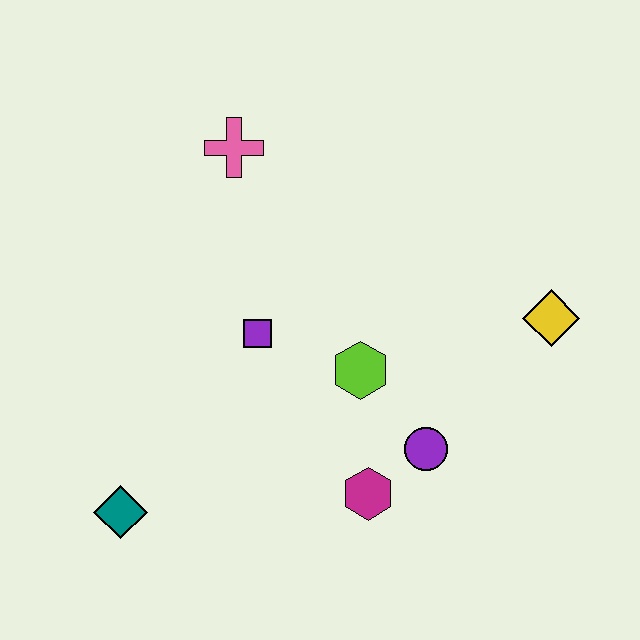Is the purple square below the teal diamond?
No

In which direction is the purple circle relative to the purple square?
The purple circle is to the right of the purple square.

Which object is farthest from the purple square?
The yellow diamond is farthest from the purple square.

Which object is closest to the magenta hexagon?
The purple circle is closest to the magenta hexagon.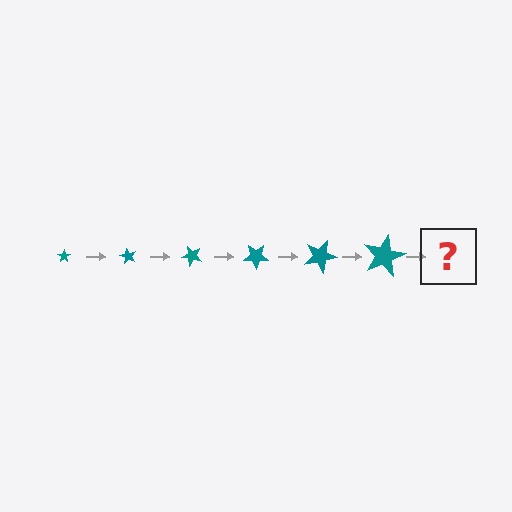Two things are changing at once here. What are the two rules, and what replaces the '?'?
The two rules are that the star grows larger each step and it rotates 60 degrees each step. The '?' should be a star, larger than the previous one and rotated 360 degrees from the start.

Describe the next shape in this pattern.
It should be a star, larger than the previous one and rotated 360 degrees from the start.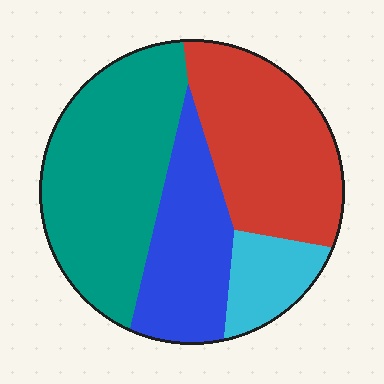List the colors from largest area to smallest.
From largest to smallest: teal, red, blue, cyan.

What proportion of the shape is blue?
Blue takes up about one fifth (1/5) of the shape.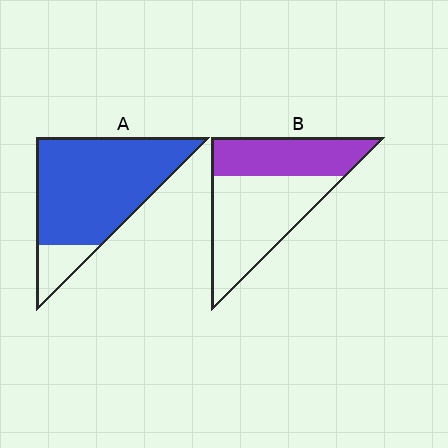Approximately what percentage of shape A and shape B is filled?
A is approximately 85% and B is approximately 40%.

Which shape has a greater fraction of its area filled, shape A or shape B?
Shape A.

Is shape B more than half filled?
No.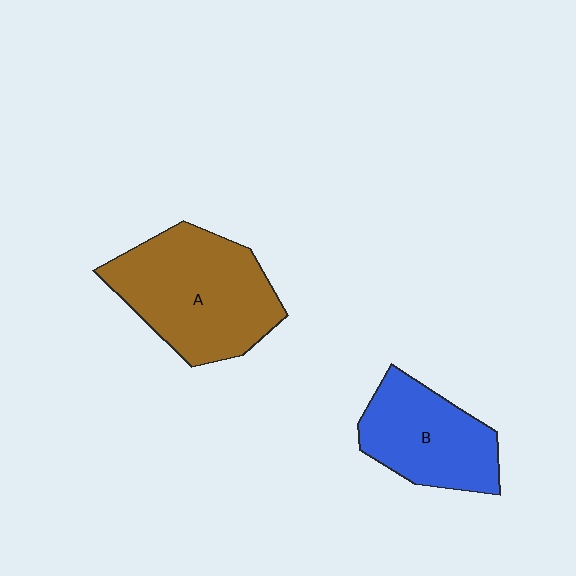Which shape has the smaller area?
Shape B (blue).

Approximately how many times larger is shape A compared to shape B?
Approximately 1.4 times.